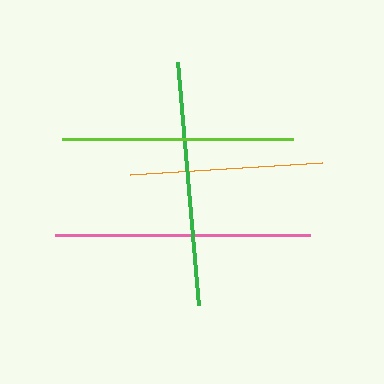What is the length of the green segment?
The green segment is approximately 245 pixels long.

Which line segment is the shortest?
The orange line is the shortest at approximately 192 pixels.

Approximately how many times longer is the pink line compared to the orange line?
The pink line is approximately 1.3 times the length of the orange line.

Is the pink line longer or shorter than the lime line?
The pink line is longer than the lime line.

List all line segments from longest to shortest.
From longest to shortest: pink, green, lime, orange.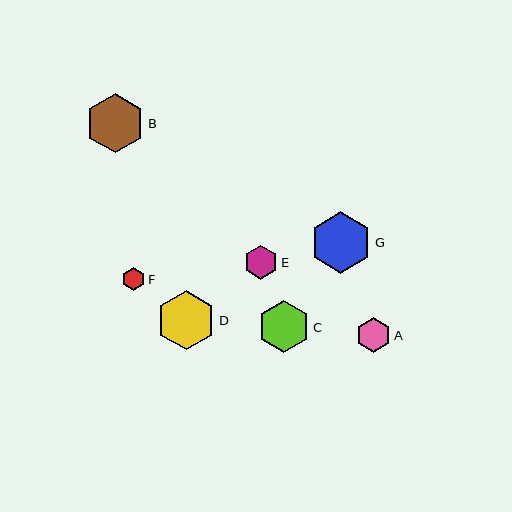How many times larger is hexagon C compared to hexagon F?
Hexagon C is approximately 2.3 times the size of hexagon F.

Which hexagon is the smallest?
Hexagon F is the smallest with a size of approximately 23 pixels.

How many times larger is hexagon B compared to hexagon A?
Hexagon B is approximately 1.7 times the size of hexagon A.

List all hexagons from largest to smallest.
From largest to smallest: G, B, D, C, A, E, F.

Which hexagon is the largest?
Hexagon G is the largest with a size of approximately 61 pixels.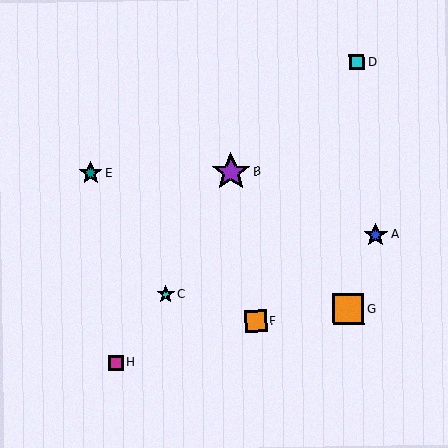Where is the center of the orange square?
The center of the orange square is at (348, 309).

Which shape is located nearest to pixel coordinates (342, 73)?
The cyan square (labeled D) at (356, 62) is nearest to that location.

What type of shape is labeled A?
Shape A is a blue star.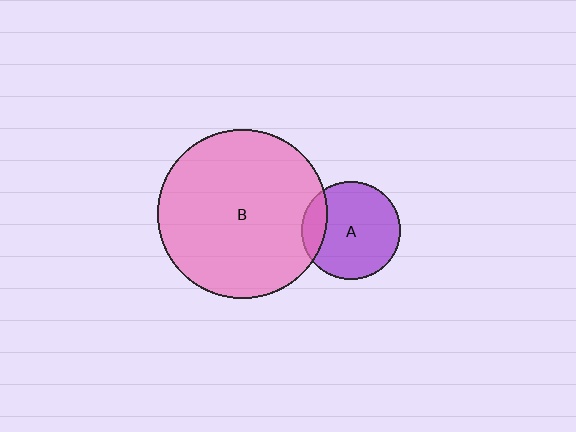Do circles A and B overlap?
Yes.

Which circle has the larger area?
Circle B (pink).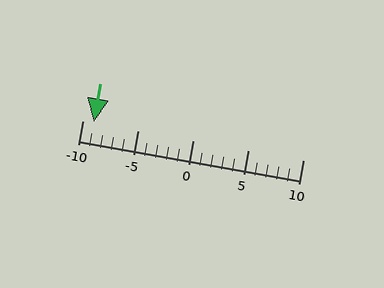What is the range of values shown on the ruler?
The ruler shows values from -10 to 10.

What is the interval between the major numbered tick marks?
The major tick marks are spaced 5 units apart.